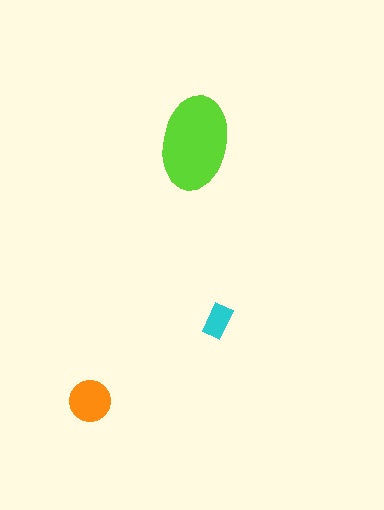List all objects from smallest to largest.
The cyan rectangle, the orange circle, the lime ellipse.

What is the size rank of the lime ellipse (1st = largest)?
1st.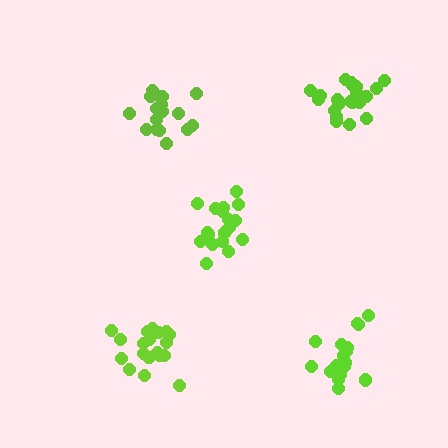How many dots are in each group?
Group 1: 18 dots, Group 2: 21 dots, Group 3: 19 dots, Group 4: 17 dots, Group 5: 20 dots (95 total).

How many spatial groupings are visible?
There are 5 spatial groupings.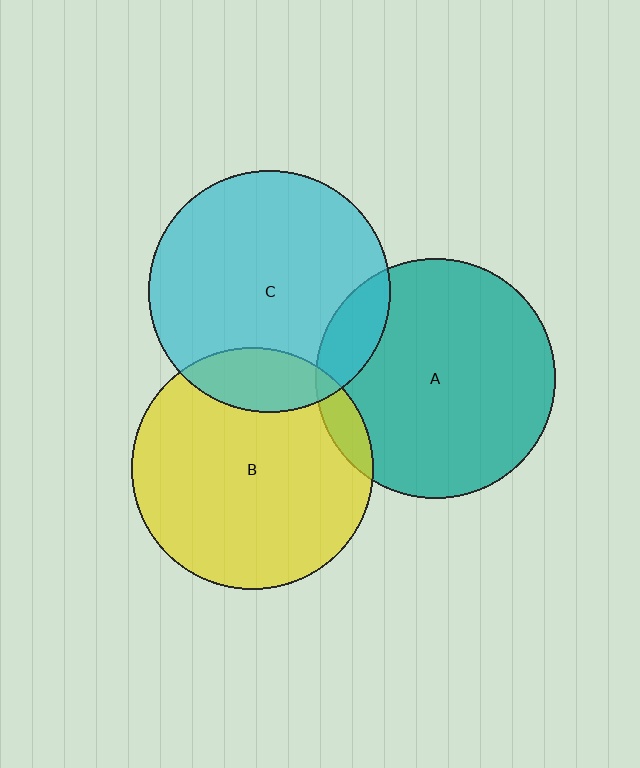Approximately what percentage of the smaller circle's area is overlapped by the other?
Approximately 10%.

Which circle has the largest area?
Circle B (yellow).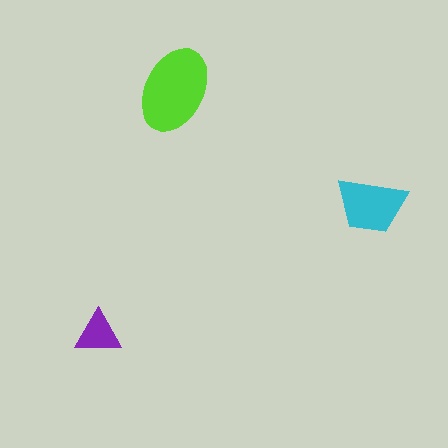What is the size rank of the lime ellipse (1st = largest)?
1st.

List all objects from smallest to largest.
The purple triangle, the cyan trapezoid, the lime ellipse.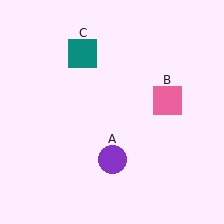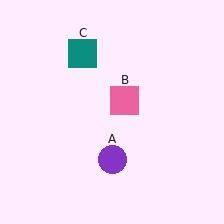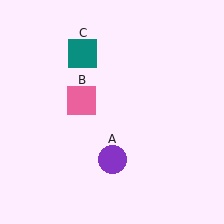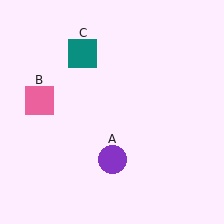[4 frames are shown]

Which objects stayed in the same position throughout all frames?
Purple circle (object A) and teal square (object C) remained stationary.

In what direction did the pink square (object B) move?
The pink square (object B) moved left.